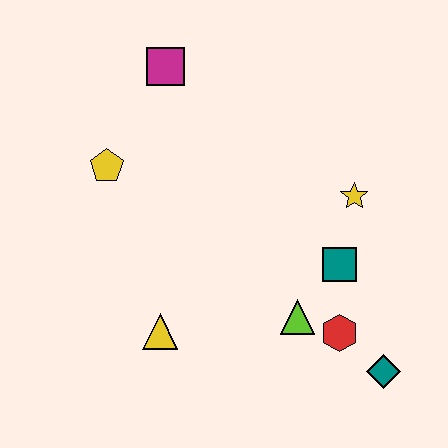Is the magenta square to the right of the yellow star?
No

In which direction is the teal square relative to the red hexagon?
The teal square is above the red hexagon.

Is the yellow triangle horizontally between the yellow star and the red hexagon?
No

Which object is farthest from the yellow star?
The yellow pentagon is farthest from the yellow star.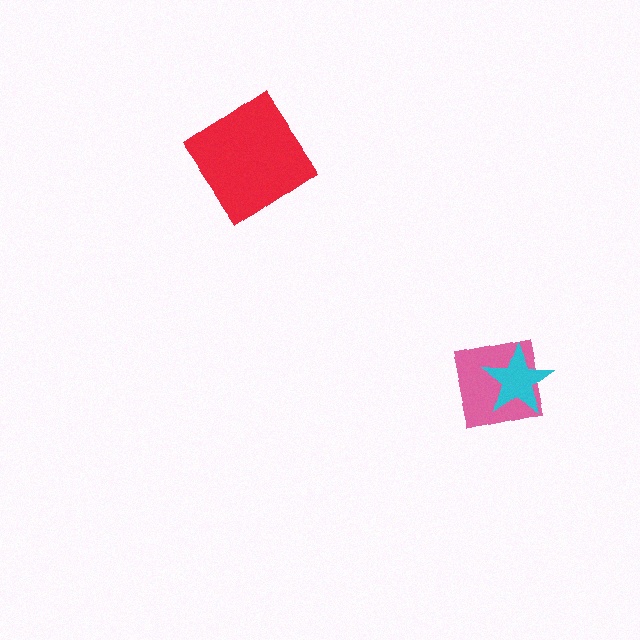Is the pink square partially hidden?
Yes, it is partially covered by another shape.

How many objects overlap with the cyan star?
1 object overlaps with the cyan star.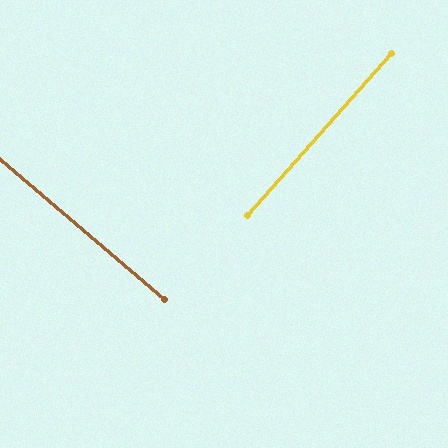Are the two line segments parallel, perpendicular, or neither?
Perpendicular — they meet at approximately 89°.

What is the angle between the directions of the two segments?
Approximately 89 degrees.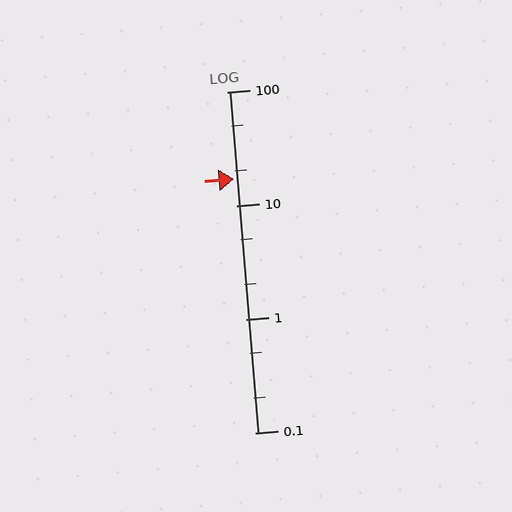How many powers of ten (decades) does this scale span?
The scale spans 3 decades, from 0.1 to 100.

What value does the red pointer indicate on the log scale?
The pointer indicates approximately 17.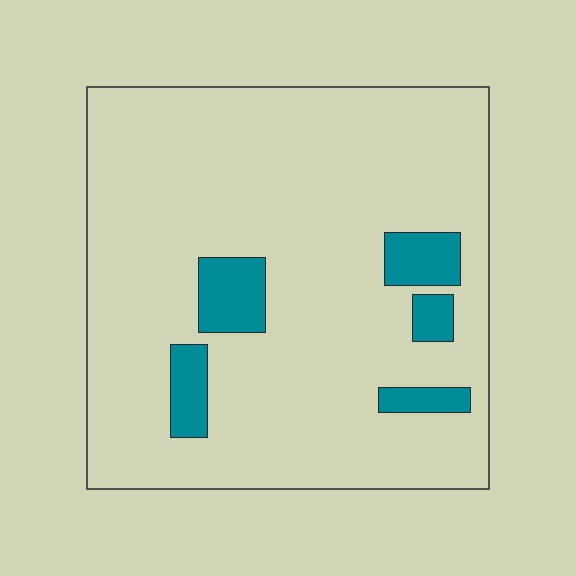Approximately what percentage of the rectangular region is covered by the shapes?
Approximately 10%.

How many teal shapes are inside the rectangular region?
5.